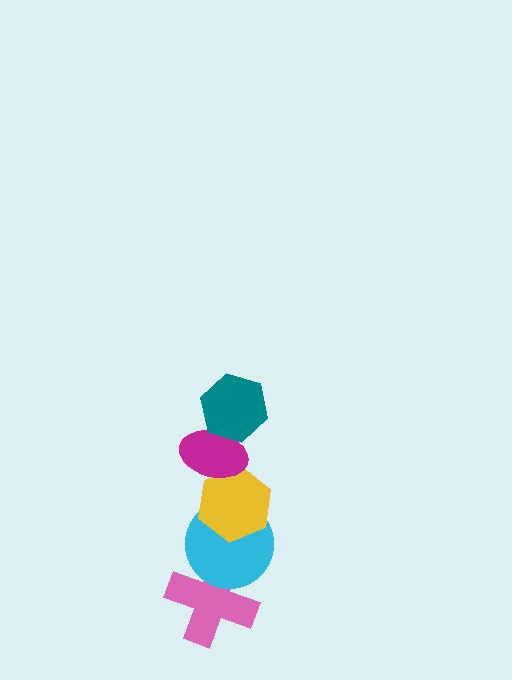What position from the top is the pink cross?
The pink cross is 5th from the top.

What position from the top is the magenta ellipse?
The magenta ellipse is 2nd from the top.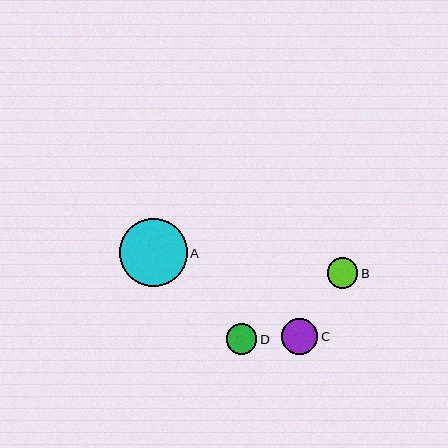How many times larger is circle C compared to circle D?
Circle C is approximately 1.2 times the size of circle D.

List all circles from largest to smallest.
From largest to smallest: A, C, D, B.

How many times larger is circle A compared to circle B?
Circle A is approximately 2.2 times the size of circle B.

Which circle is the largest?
Circle A is the largest with a size of approximately 68 pixels.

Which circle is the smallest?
Circle B is the smallest with a size of approximately 30 pixels.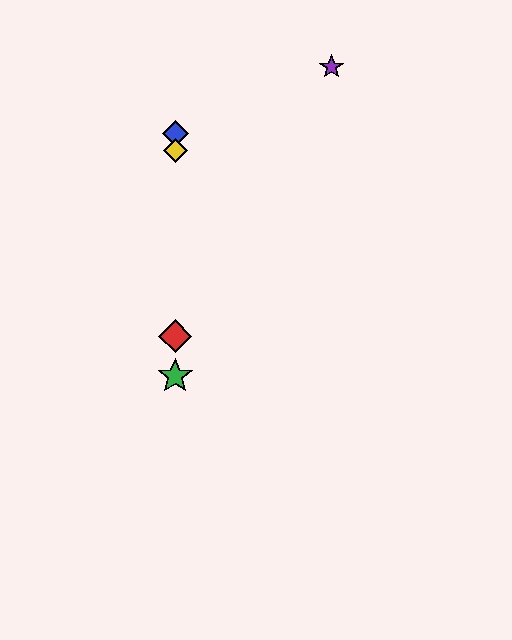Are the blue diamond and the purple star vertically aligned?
No, the blue diamond is at x≈175 and the purple star is at x≈332.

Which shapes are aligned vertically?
The red diamond, the blue diamond, the green star, the yellow diamond are aligned vertically.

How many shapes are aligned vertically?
4 shapes (the red diamond, the blue diamond, the green star, the yellow diamond) are aligned vertically.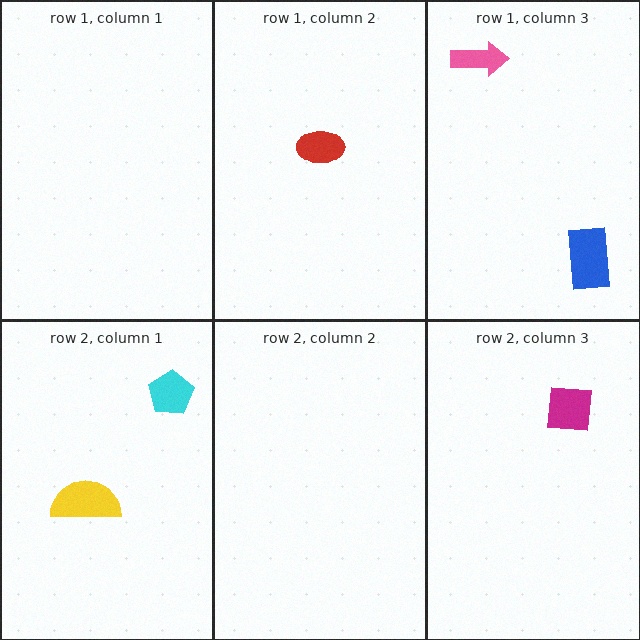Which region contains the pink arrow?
The row 1, column 3 region.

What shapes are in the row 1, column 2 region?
The red ellipse.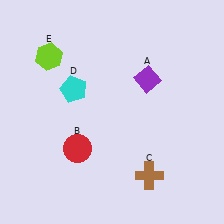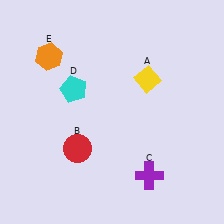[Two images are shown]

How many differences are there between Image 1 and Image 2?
There are 3 differences between the two images.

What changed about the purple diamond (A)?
In Image 1, A is purple. In Image 2, it changed to yellow.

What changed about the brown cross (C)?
In Image 1, C is brown. In Image 2, it changed to purple.